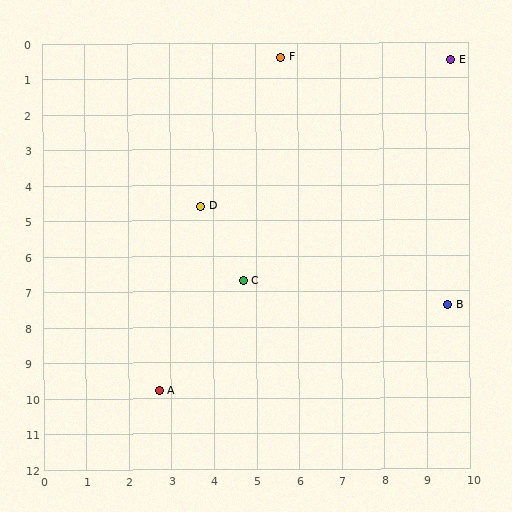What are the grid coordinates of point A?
Point A is at approximately (2.7, 9.8).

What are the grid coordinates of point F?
Point F is at approximately (5.6, 0.4).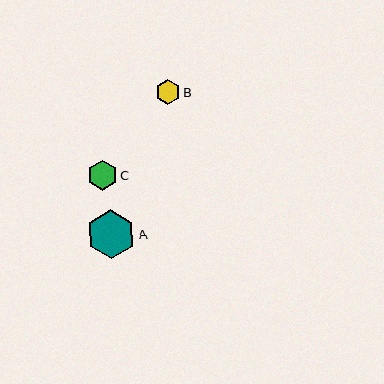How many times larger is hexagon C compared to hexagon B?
Hexagon C is approximately 1.2 times the size of hexagon B.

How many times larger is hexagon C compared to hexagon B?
Hexagon C is approximately 1.2 times the size of hexagon B.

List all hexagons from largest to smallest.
From largest to smallest: A, C, B.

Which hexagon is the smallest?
Hexagon B is the smallest with a size of approximately 25 pixels.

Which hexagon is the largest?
Hexagon A is the largest with a size of approximately 49 pixels.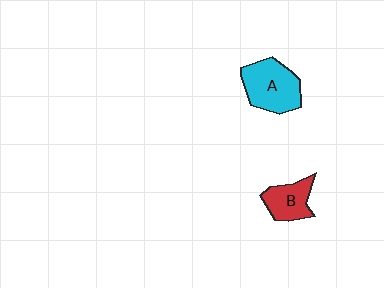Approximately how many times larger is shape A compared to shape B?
Approximately 1.5 times.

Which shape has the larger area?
Shape A (cyan).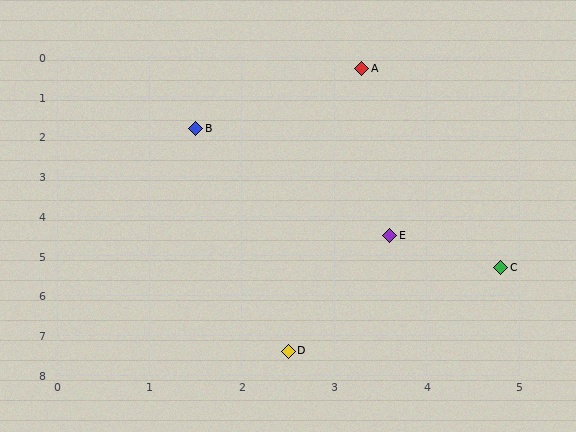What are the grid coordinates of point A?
Point A is at approximately (3.3, 0.3).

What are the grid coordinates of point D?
Point D is at approximately (2.5, 7.4).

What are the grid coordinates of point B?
Point B is at approximately (1.5, 1.8).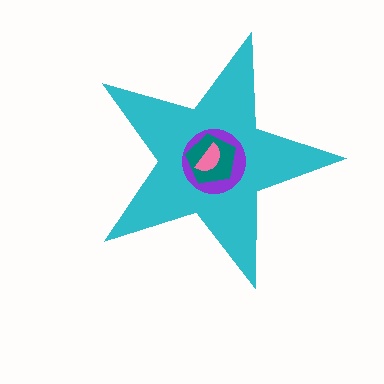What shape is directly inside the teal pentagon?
The pink semicircle.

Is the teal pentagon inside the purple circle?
Yes.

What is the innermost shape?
The pink semicircle.